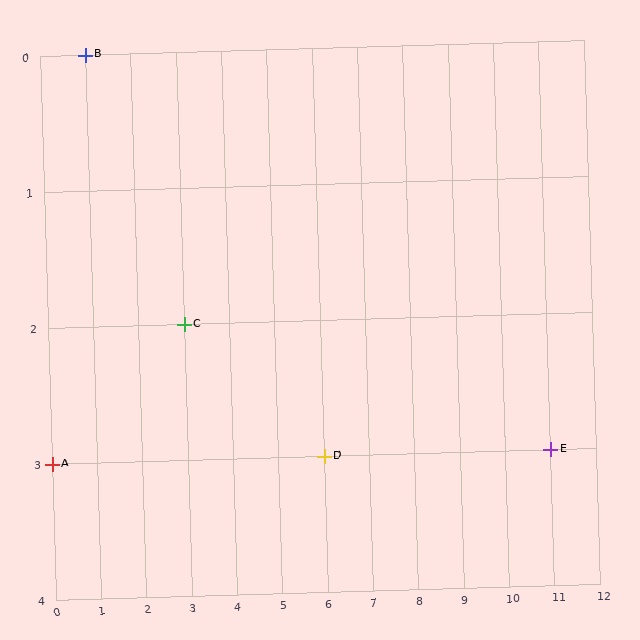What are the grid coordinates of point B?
Point B is at grid coordinates (1, 0).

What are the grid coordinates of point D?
Point D is at grid coordinates (6, 3).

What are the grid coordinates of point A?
Point A is at grid coordinates (0, 3).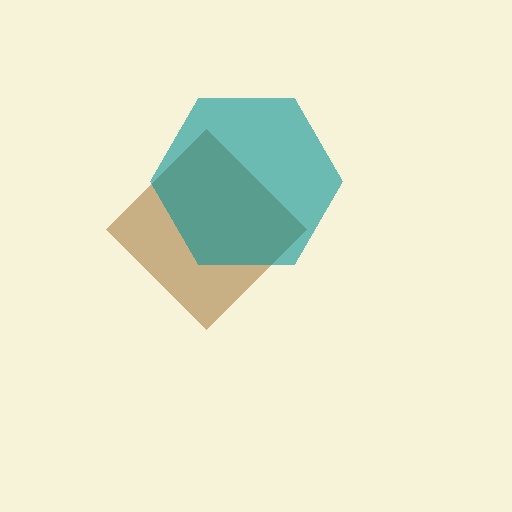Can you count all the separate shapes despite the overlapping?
Yes, there are 2 separate shapes.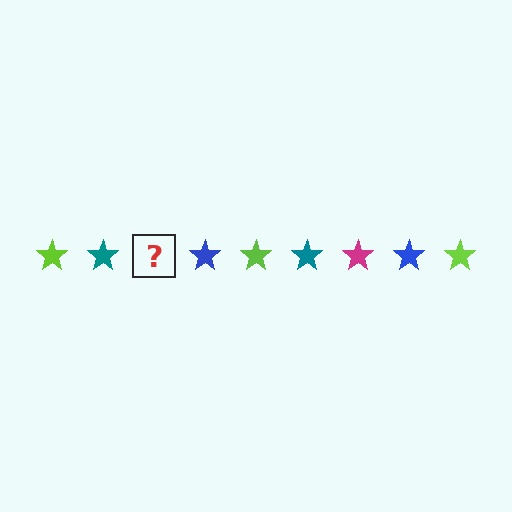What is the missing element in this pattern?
The missing element is a magenta star.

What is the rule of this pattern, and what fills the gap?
The rule is that the pattern cycles through lime, teal, magenta, blue stars. The gap should be filled with a magenta star.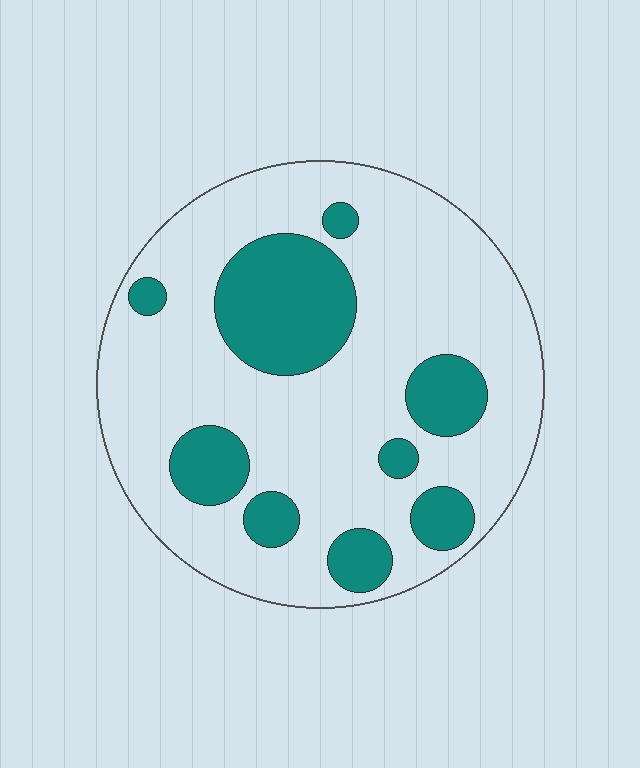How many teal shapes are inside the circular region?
9.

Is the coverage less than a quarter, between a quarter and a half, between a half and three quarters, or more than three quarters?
Less than a quarter.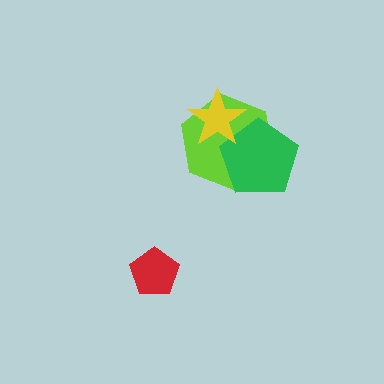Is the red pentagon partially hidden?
No, no other shape covers it.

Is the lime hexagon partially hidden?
Yes, it is partially covered by another shape.